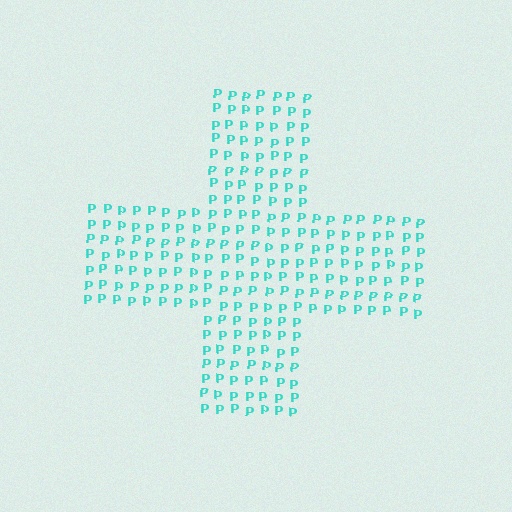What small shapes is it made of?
It is made of small letter P's.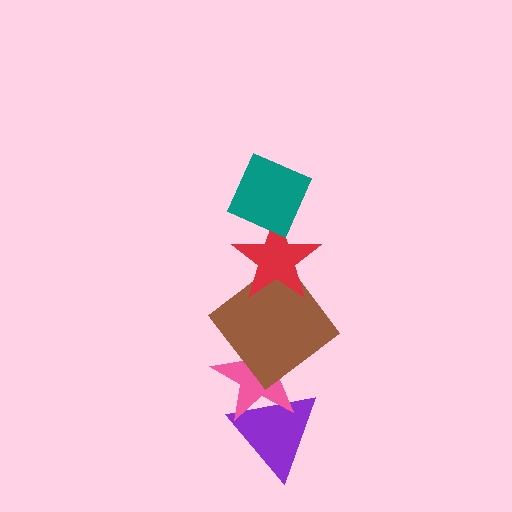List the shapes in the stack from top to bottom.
From top to bottom: the teal diamond, the red star, the brown diamond, the pink star, the purple triangle.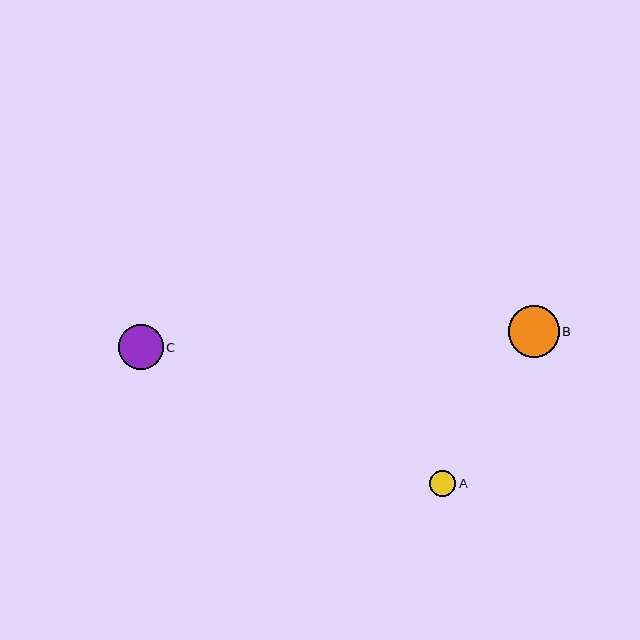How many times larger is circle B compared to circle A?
Circle B is approximately 1.9 times the size of circle A.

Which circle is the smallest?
Circle A is the smallest with a size of approximately 26 pixels.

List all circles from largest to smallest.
From largest to smallest: B, C, A.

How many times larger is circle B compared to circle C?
Circle B is approximately 1.1 times the size of circle C.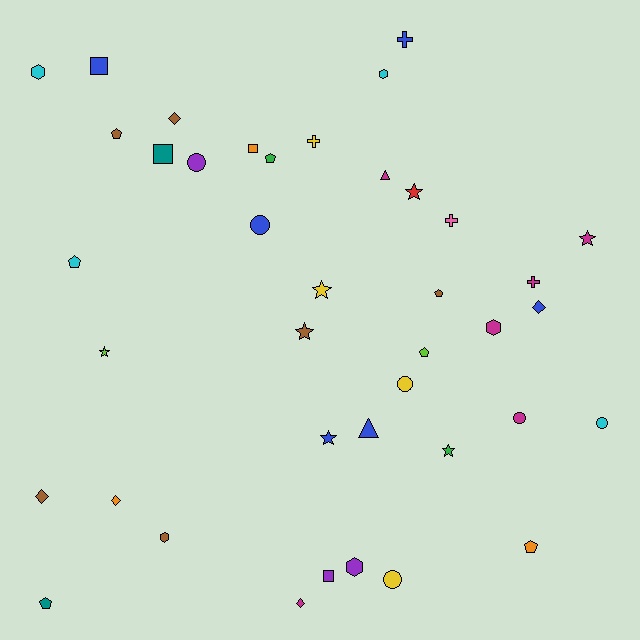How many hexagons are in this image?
There are 5 hexagons.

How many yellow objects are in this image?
There are 4 yellow objects.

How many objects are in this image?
There are 40 objects.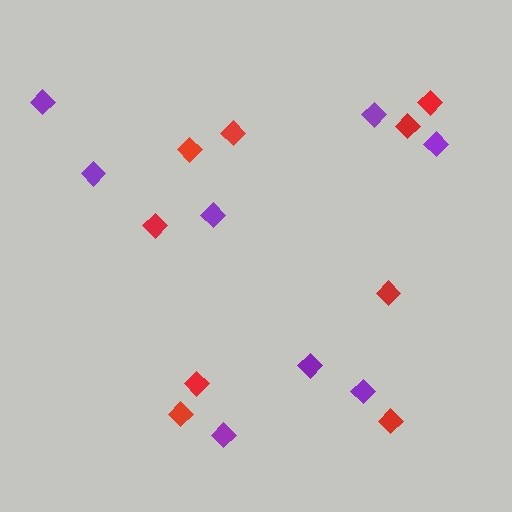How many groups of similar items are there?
There are 2 groups: one group of red diamonds (9) and one group of purple diamonds (8).